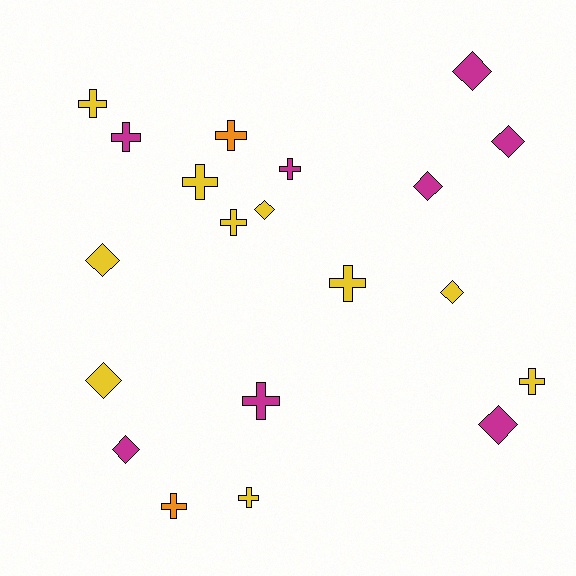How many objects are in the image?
There are 20 objects.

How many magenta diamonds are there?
There are 5 magenta diamonds.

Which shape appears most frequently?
Cross, with 11 objects.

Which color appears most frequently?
Yellow, with 10 objects.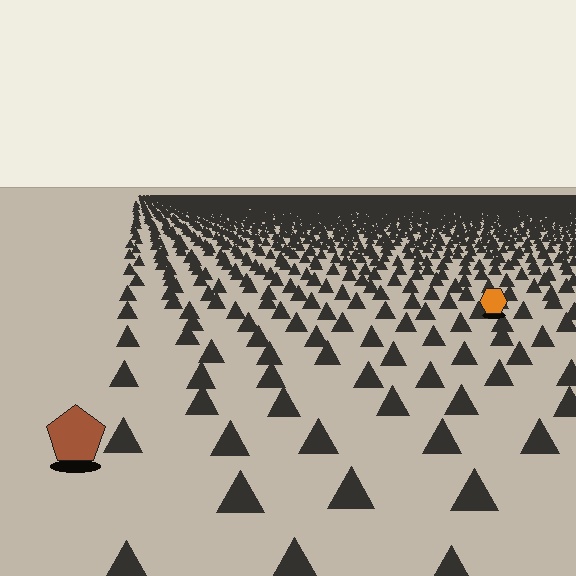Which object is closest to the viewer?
The brown pentagon is closest. The texture marks near it are larger and more spread out.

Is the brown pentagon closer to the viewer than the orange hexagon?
Yes. The brown pentagon is closer — you can tell from the texture gradient: the ground texture is coarser near it.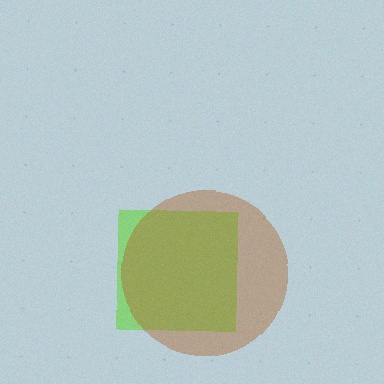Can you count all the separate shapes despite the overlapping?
Yes, there are 2 separate shapes.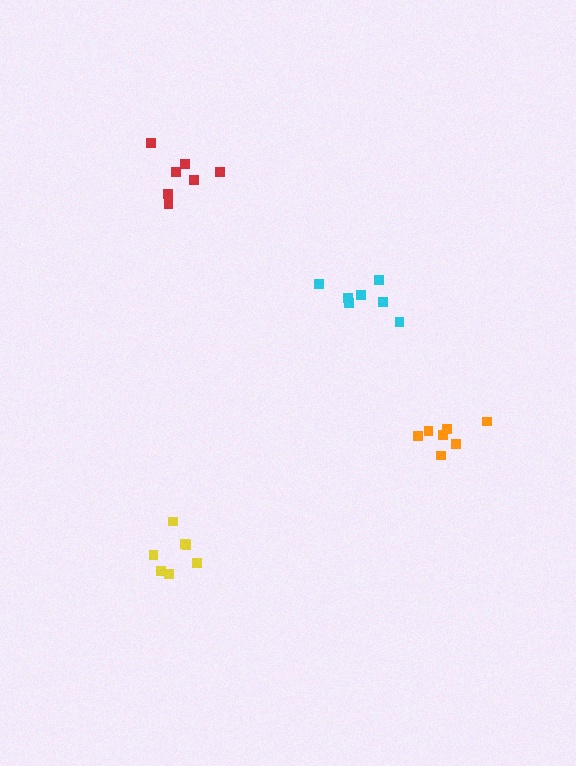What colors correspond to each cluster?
The clusters are colored: red, yellow, orange, cyan.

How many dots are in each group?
Group 1: 7 dots, Group 2: 7 dots, Group 3: 7 dots, Group 4: 7 dots (28 total).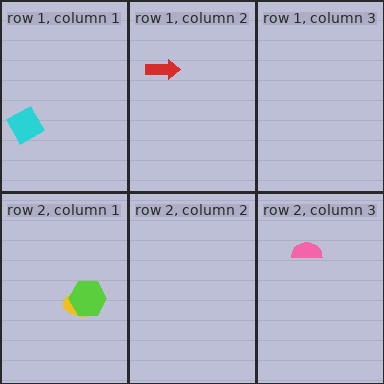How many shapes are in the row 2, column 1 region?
2.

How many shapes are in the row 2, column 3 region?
1.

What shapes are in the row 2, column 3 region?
The pink semicircle.